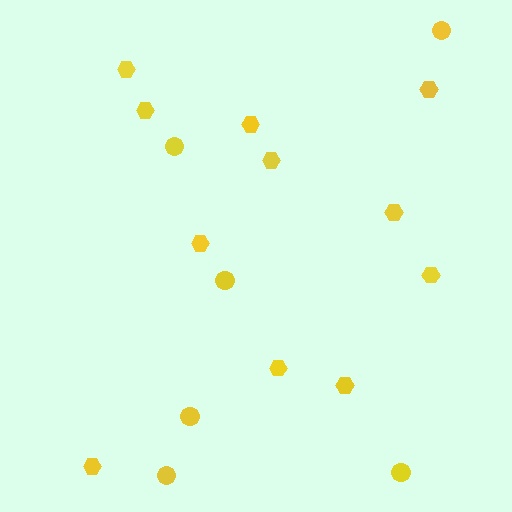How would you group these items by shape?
There are 2 groups: one group of hexagons (11) and one group of circles (6).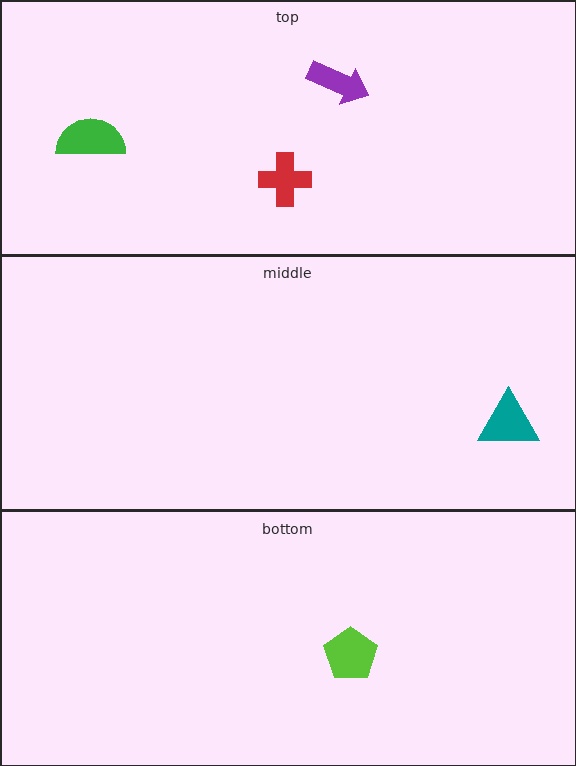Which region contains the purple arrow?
The top region.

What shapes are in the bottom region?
The lime pentagon.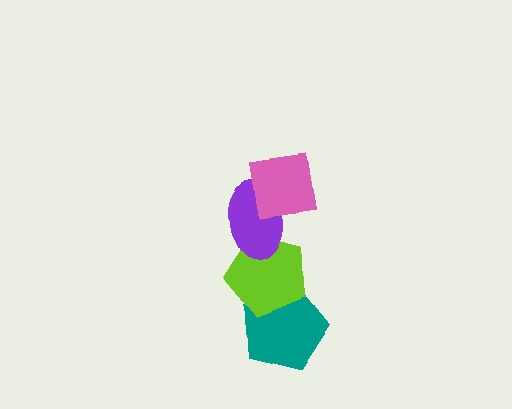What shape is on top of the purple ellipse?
The pink square is on top of the purple ellipse.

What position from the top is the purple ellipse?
The purple ellipse is 2nd from the top.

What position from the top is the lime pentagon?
The lime pentagon is 3rd from the top.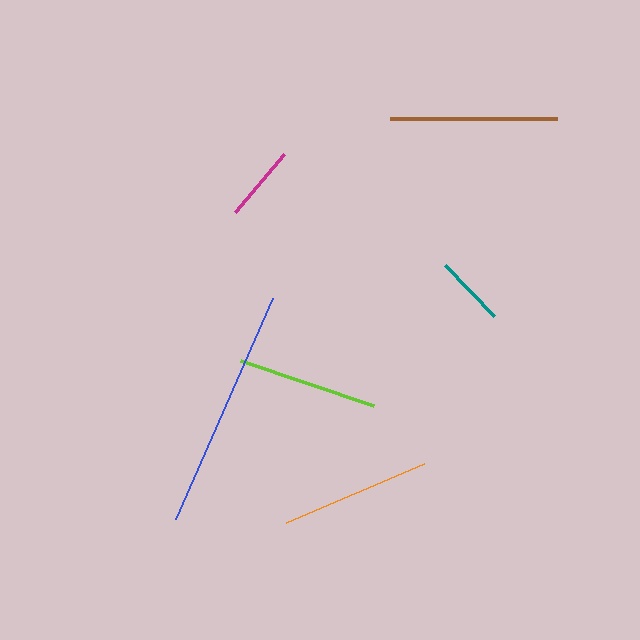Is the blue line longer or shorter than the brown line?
The blue line is longer than the brown line.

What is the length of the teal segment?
The teal segment is approximately 71 pixels long.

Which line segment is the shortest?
The teal line is the shortest at approximately 71 pixels.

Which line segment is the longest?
The blue line is the longest at approximately 241 pixels.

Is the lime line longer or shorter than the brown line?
The brown line is longer than the lime line.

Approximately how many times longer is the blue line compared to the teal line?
The blue line is approximately 3.4 times the length of the teal line.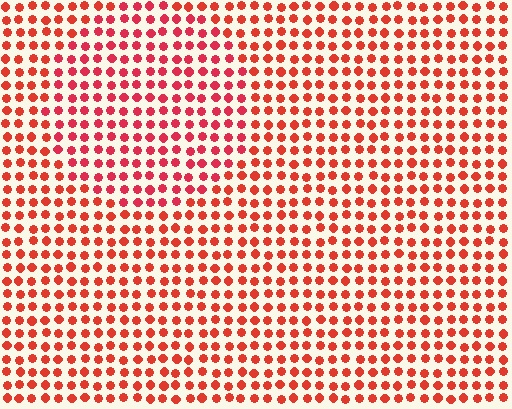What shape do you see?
I see a circle.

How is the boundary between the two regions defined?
The boundary is defined purely by a slight shift in hue (about 16 degrees). Spacing, size, and orientation are identical on both sides.